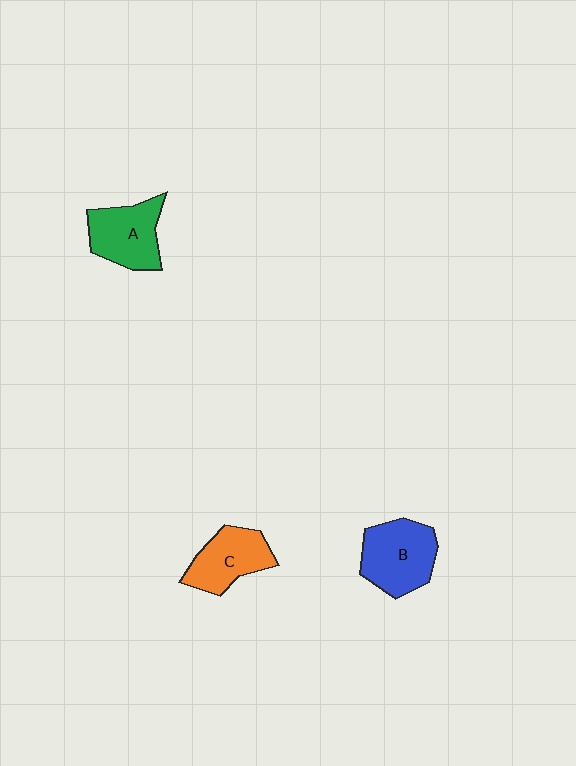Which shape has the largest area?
Shape B (blue).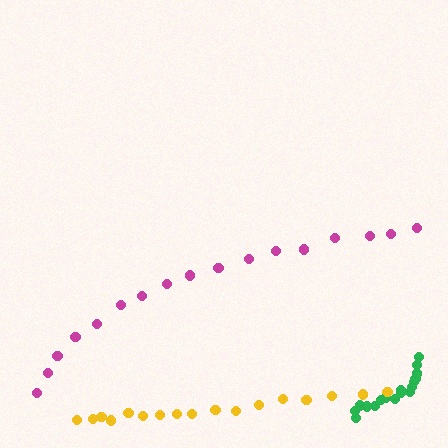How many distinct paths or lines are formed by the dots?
There are 3 distinct paths.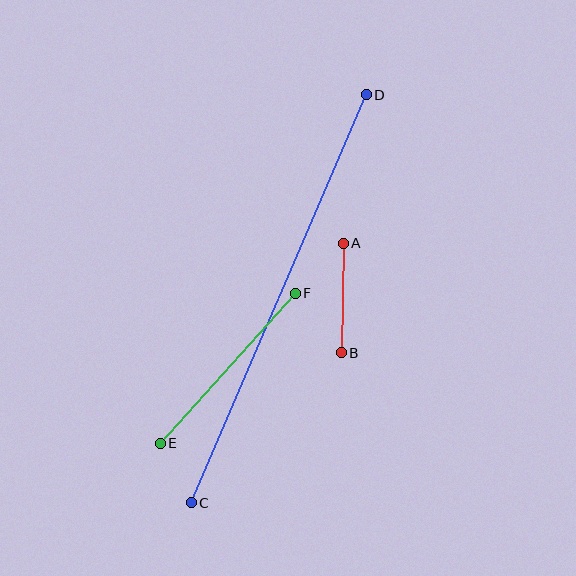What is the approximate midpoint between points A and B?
The midpoint is at approximately (342, 298) pixels.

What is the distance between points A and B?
The distance is approximately 109 pixels.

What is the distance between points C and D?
The distance is approximately 444 pixels.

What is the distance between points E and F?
The distance is approximately 202 pixels.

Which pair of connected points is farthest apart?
Points C and D are farthest apart.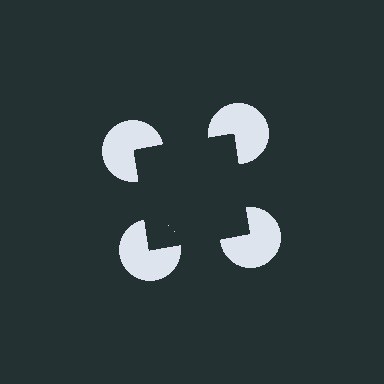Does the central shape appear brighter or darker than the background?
It typically appears slightly darker than the background, even though no actual brightness change is drawn.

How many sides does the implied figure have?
4 sides.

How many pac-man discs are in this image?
There are 4 — one at each vertex of the illusory square.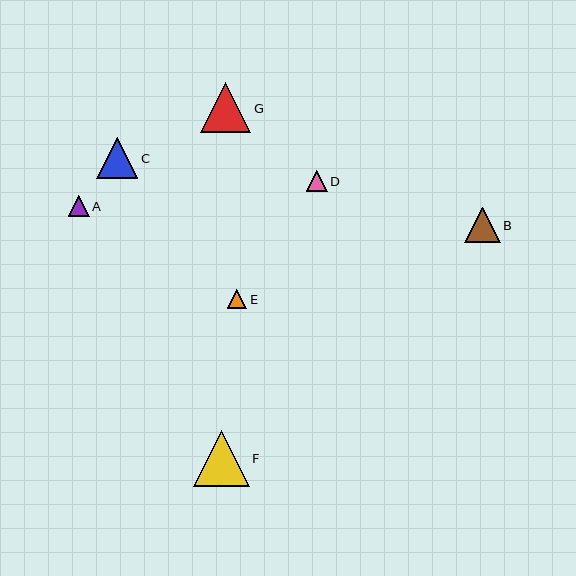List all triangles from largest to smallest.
From largest to smallest: F, G, C, B, D, A, E.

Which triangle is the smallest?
Triangle E is the smallest with a size of approximately 20 pixels.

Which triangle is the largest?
Triangle F is the largest with a size of approximately 56 pixels.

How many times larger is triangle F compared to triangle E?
Triangle F is approximately 2.9 times the size of triangle E.